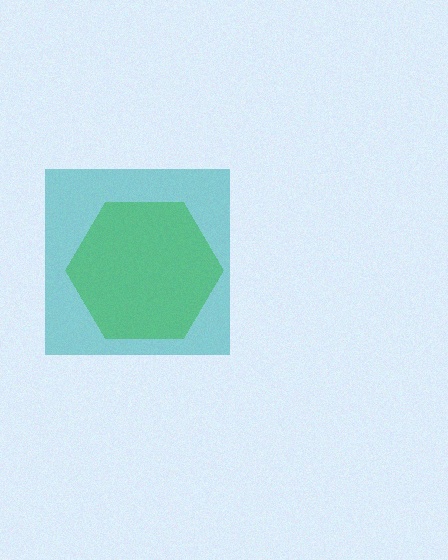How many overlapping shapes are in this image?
There are 2 overlapping shapes in the image.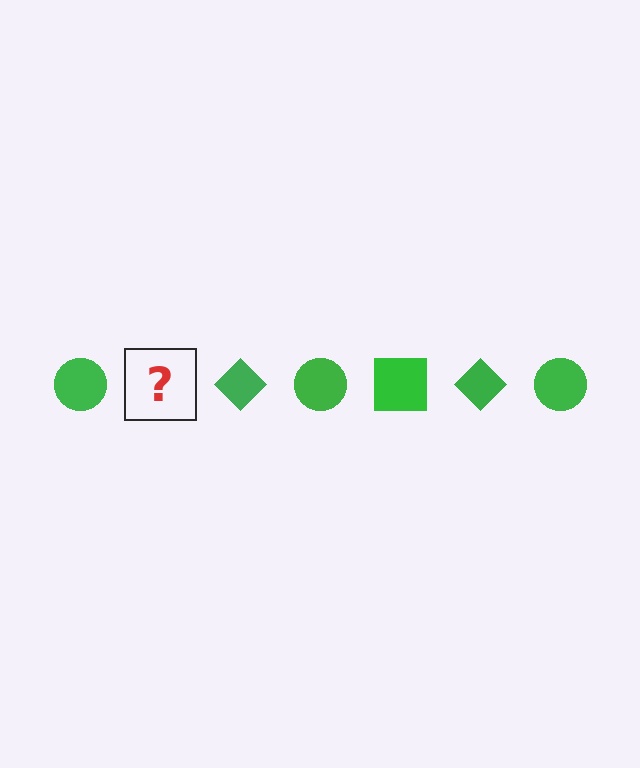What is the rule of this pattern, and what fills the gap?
The rule is that the pattern cycles through circle, square, diamond shapes in green. The gap should be filled with a green square.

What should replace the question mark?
The question mark should be replaced with a green square.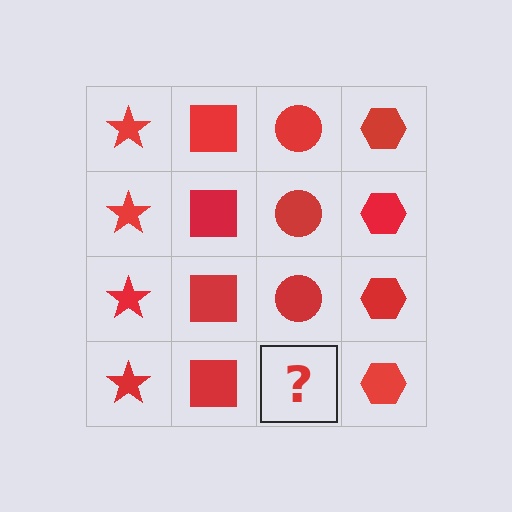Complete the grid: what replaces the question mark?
The question mark should be replaced with a red circle.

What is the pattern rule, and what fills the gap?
The rule is that each column has a consistent shape. The gap should be filled with a red circle.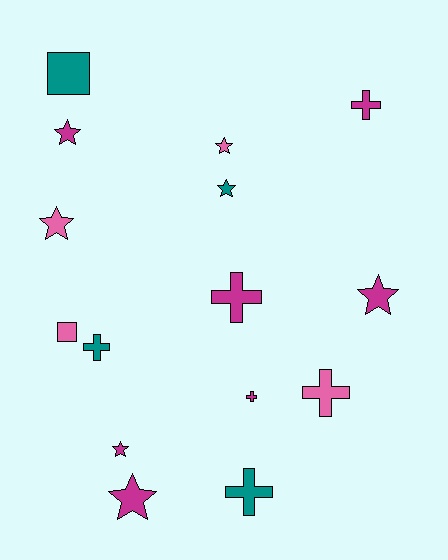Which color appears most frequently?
Magenta, with 7 objects.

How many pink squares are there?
There is 1 pink square.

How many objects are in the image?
There are 15 objects.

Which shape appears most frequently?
Star, with 7 objects.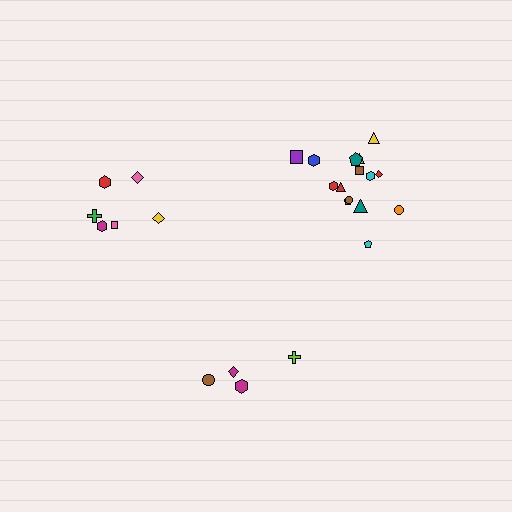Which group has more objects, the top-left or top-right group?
The top-right group.